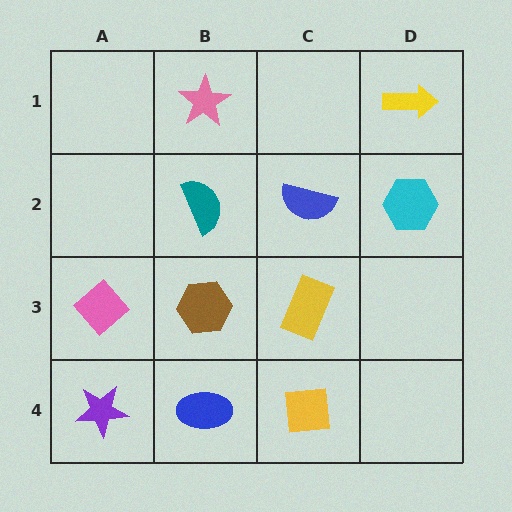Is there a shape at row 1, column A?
No, that cell is empty.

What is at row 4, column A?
A purple star.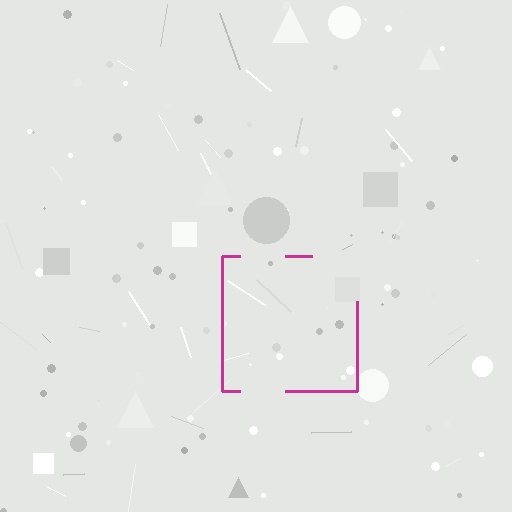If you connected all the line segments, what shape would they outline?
They would outline a square.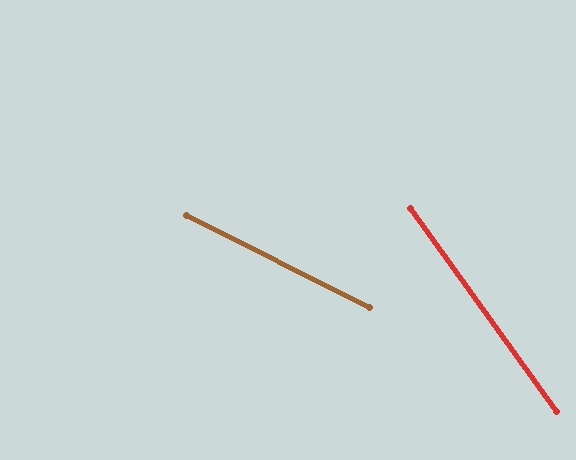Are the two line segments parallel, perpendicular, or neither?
Neither parallel nor perpendicular — they differ by about 28°.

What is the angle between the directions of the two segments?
Approximately 28 degrees.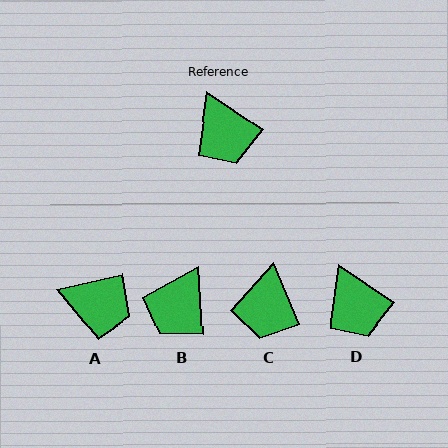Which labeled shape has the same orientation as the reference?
D.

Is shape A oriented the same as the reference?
No, it is off by about 48 degrees.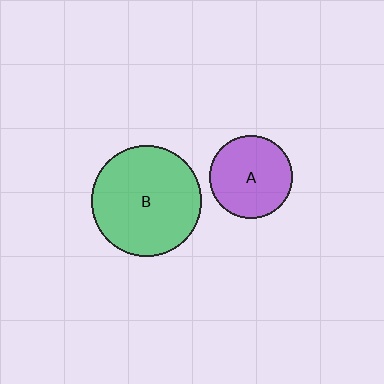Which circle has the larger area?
Circle B (green).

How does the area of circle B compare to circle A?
Approximately 1.8 times.